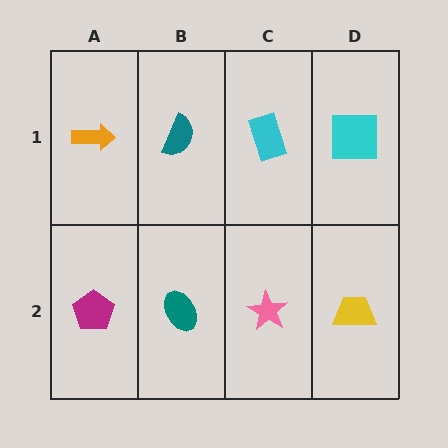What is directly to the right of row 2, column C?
A yellow trapezoid.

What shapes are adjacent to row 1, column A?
A magenta pentagon (row 2, column A), a teal semicircle (row 1, column B).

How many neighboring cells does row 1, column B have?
3.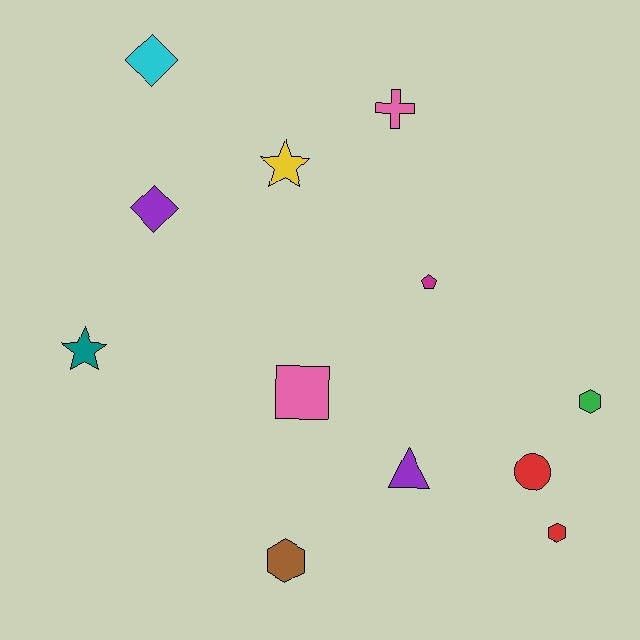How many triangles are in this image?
There is 1 triangle.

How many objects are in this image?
There are 12 objects.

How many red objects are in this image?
There are 2 red objects.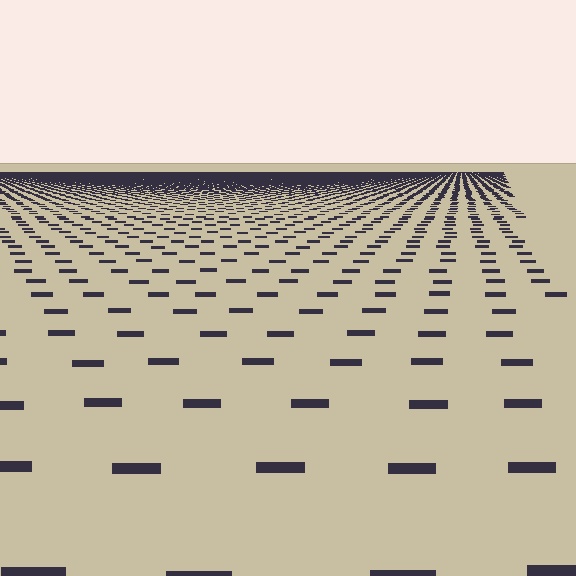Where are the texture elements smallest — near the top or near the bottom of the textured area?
Near the top.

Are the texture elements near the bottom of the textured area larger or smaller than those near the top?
Larger. Near the bottom, elements are closer to the viewer and appear at a bigger on-screen size.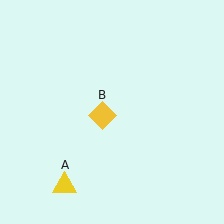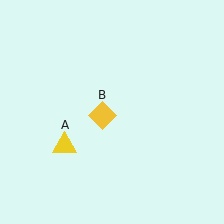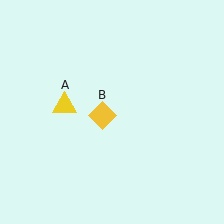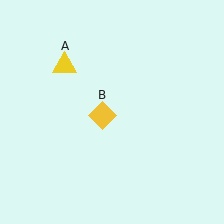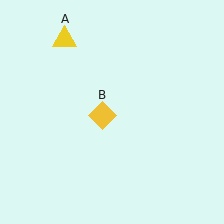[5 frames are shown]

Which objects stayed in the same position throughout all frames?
Yellow diamond (object B) remained stationary.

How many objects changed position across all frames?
1 object changed position: yellow triangle (object A).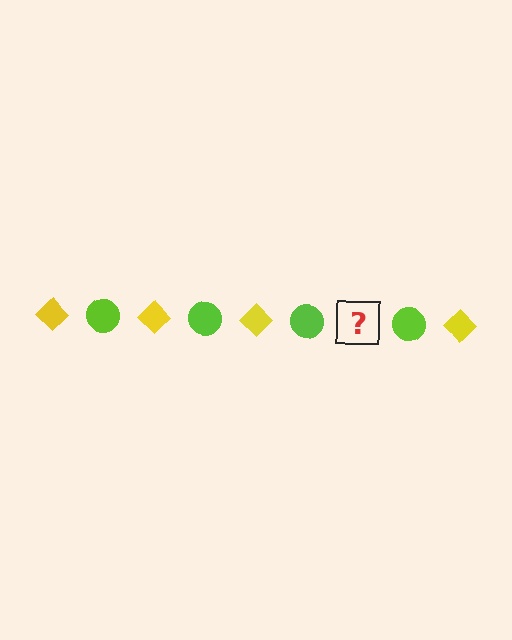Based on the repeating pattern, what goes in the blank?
The blank should be a yellow diamond.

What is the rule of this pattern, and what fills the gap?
The rule is that the pattern alternates between yellow diamond and lime circle. The gap should be filled with a yellow diamond.